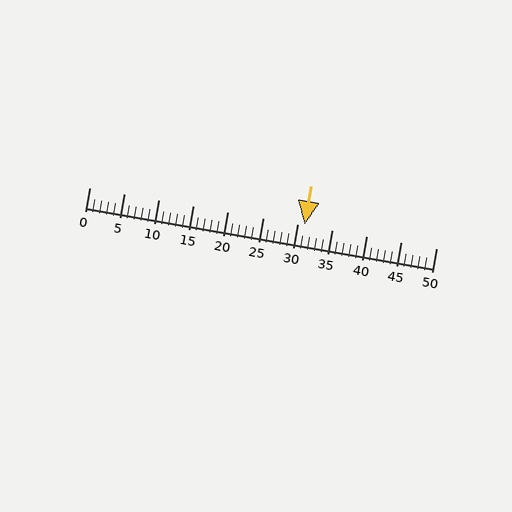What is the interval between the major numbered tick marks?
The major tick marks are spaced 5 units apart.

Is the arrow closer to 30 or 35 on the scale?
The arrow is closer to 30.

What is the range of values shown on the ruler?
The ruler shows values from 0 to 50.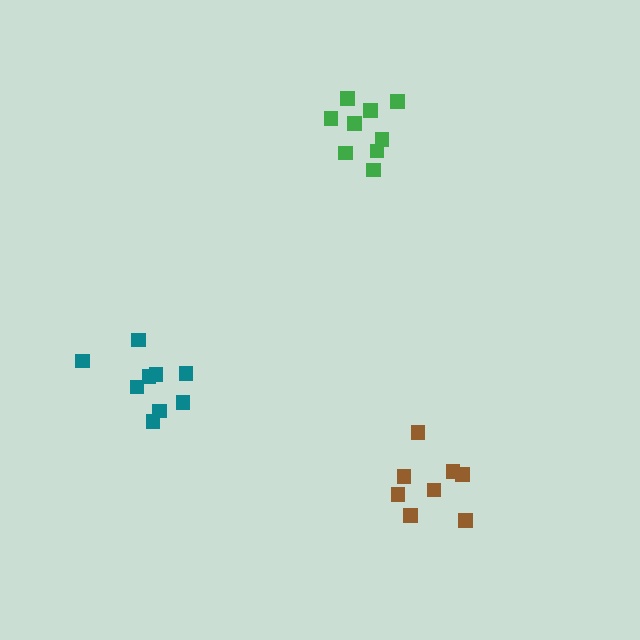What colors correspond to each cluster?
The clusters are colored: brown, green, teal.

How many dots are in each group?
Group 1: 8 dots, Group 2: 9 dots, Group 3: 9 dots (26 total).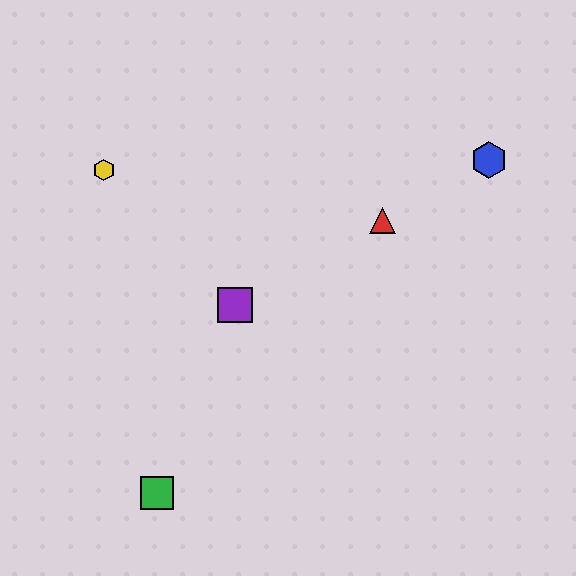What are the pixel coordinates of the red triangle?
The red triangle is at (383, 221).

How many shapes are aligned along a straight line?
3 shapes (the red triangle, the blue hexagon, the purple square) are aligned along a straight line.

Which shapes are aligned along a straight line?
The red triangle, the blue hexagon, the purple square are aligned along a straight line.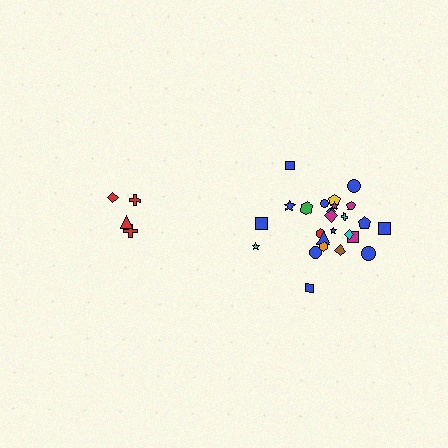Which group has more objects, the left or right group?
The right group.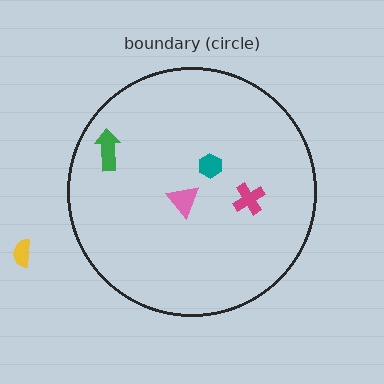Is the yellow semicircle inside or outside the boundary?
Outside.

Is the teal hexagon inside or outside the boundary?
Inside.